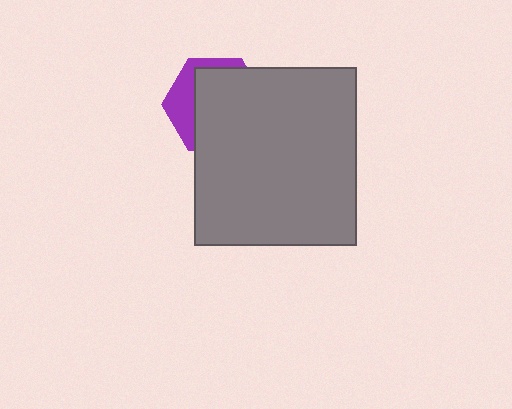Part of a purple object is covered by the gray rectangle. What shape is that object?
It is a hexagon.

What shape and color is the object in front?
The object in front is a gray rectangle.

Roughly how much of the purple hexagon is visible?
A small part of it is visible (roughly 30%).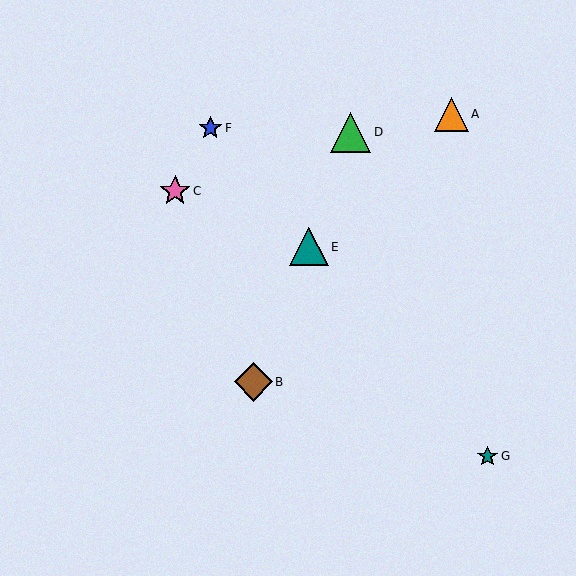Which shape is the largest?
The green triangle (labeled D) is the largest.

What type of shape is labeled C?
Shape C is a pink star.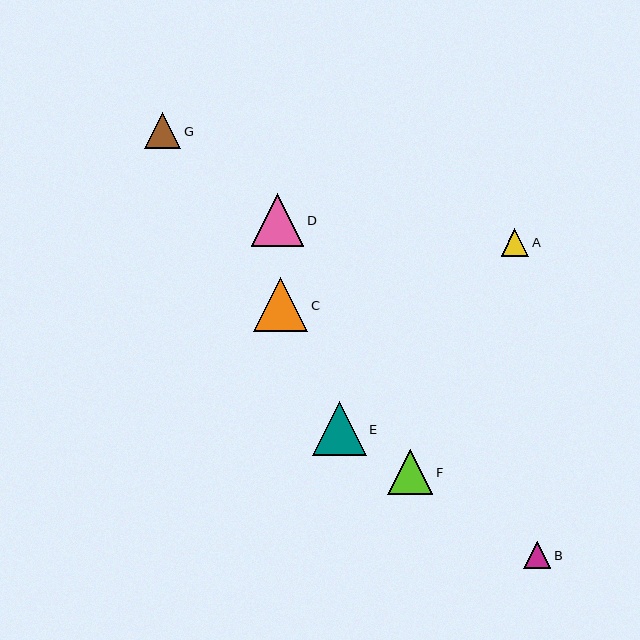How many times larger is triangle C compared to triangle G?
Triangle C is approximately 1.5 times the size of triangle G.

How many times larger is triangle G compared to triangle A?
Triangle G is approximately 1.3 times the size of triangle A.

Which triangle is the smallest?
Triangle A is the smallest with a size of approximately 27 pixels.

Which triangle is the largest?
Triangle C is the largest with a size of approximately 55 pixels.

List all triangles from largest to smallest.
From largest to smallest: C, E, D, F, G, B, A.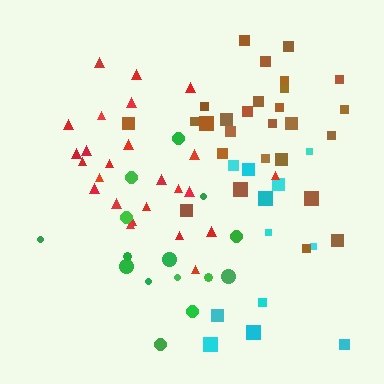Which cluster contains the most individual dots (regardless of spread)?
Brown (27).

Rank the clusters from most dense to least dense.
brown, red, green, cyan.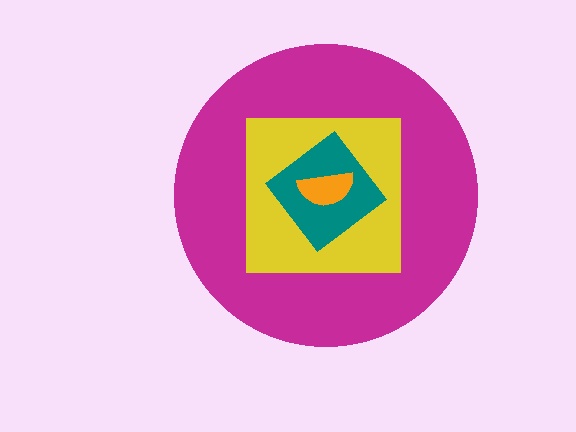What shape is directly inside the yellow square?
The teal diamond.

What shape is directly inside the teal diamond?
The orange semicircle.